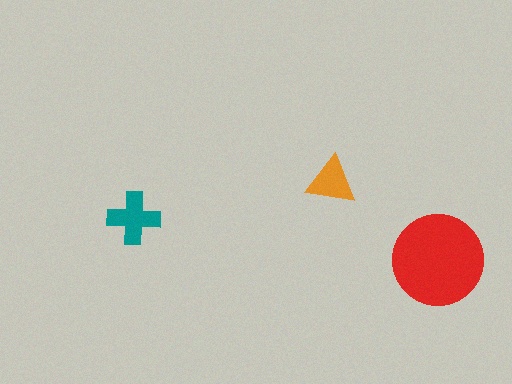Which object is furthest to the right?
The red circle is rightmost.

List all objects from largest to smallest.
The red circle, the teal cross, the orange triangle.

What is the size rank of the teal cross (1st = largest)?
2nd.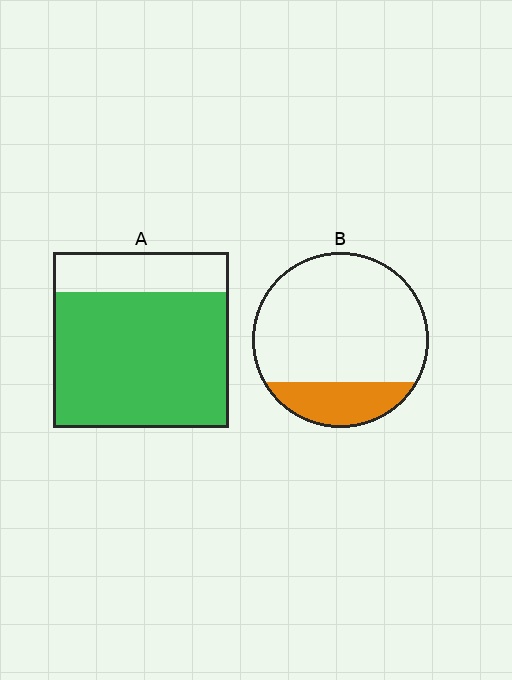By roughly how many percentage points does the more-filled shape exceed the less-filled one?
By roughly 55 percentage points (A over B).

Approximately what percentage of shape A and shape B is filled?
A is approximately 75% and B is approximately 20%.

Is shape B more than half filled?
No.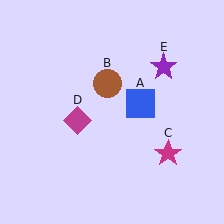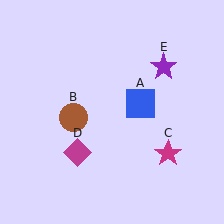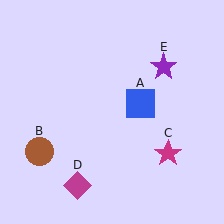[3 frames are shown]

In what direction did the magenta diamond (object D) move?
The magenta diamond (object D) moved down.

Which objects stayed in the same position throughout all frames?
Blue square (object A) and magenta star (object C) and purple star (object E) remained stationary.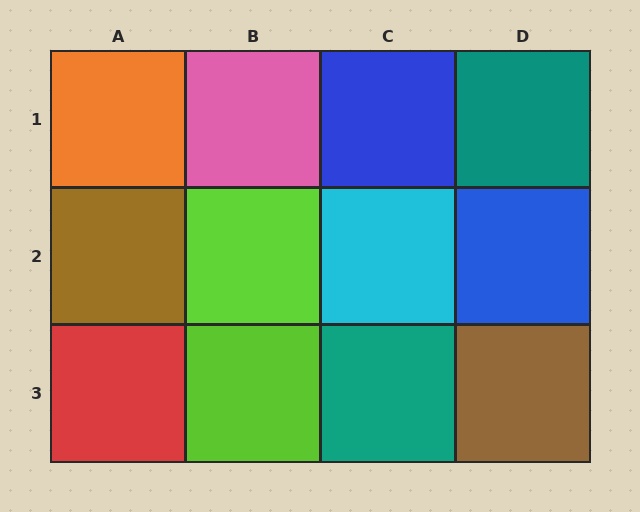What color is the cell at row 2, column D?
Blue.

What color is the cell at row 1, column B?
Pink.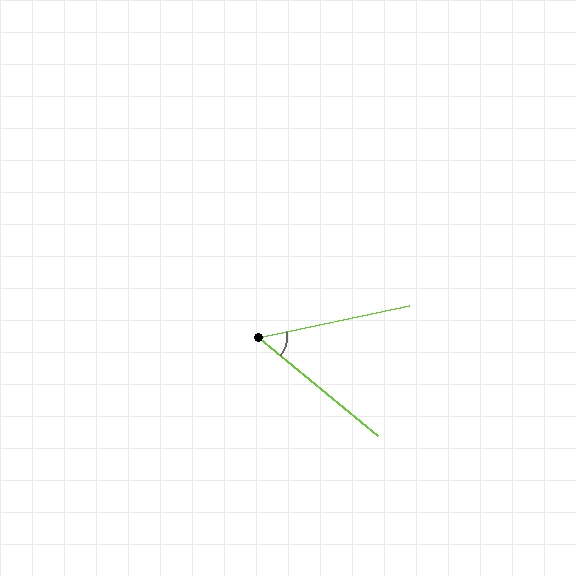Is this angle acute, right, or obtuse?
It is acute.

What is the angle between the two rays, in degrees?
Approximately 51 degrees.